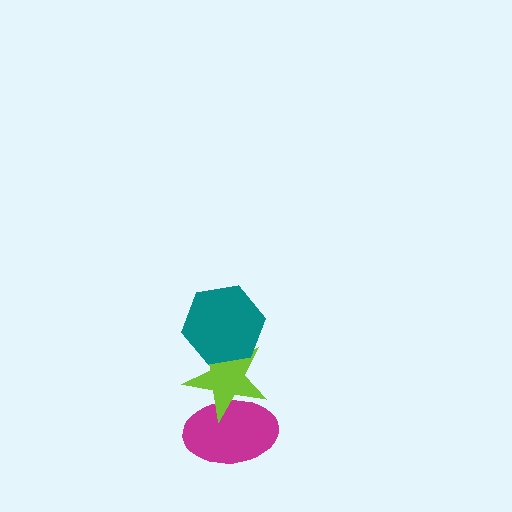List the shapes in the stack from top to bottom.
From top to bottom: the teal hexagon, the lime star, the magenta ellipse.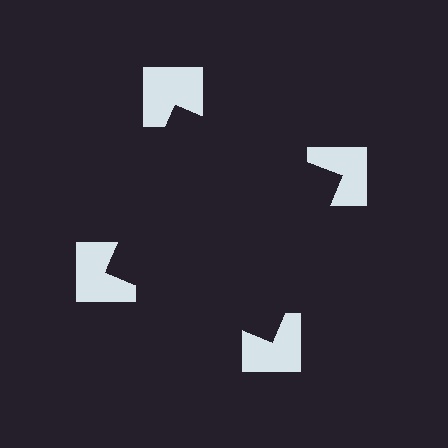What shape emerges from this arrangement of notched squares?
An illusory square — its edges are inferred from the aligned wedge cuts in the notched squares, not physically drawn.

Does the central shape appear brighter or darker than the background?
It typically appears slightly darker than the background, even though no actual brightness change is drawn.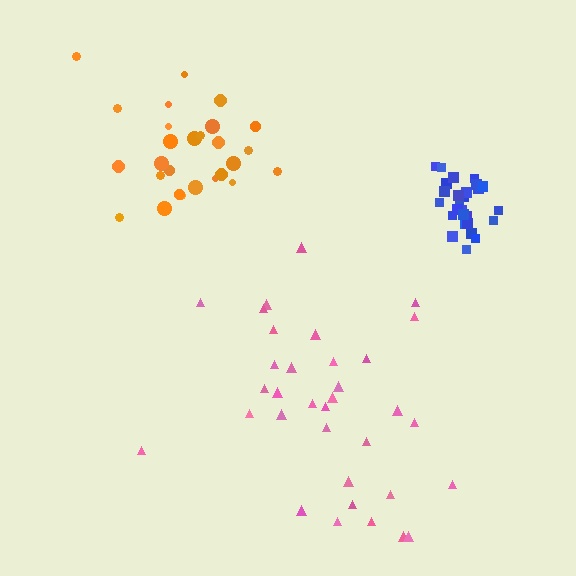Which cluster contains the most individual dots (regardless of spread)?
Pink (34).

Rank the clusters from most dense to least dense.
blue, orange, pink.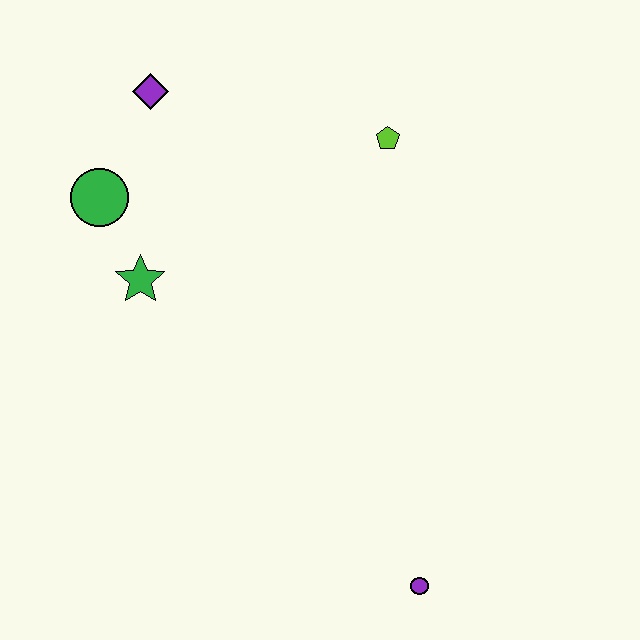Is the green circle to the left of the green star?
Yes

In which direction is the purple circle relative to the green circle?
The purple circle is below the green circle.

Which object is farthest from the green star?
The purple circle is farthest from the green star.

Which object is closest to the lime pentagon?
The purple diamond is closest to the lime pentagon.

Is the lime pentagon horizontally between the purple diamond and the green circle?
No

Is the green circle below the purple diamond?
Yes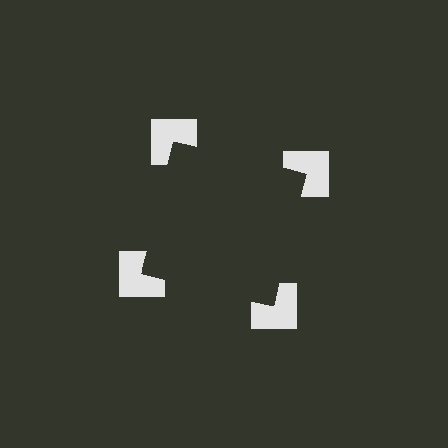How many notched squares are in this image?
There are 4 — one at each vertex of the illusory square.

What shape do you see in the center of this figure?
An illusory square — its edges are inferred from the aligned wedge cuts in the notched squares, not physically drawn.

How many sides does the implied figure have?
4 sides.